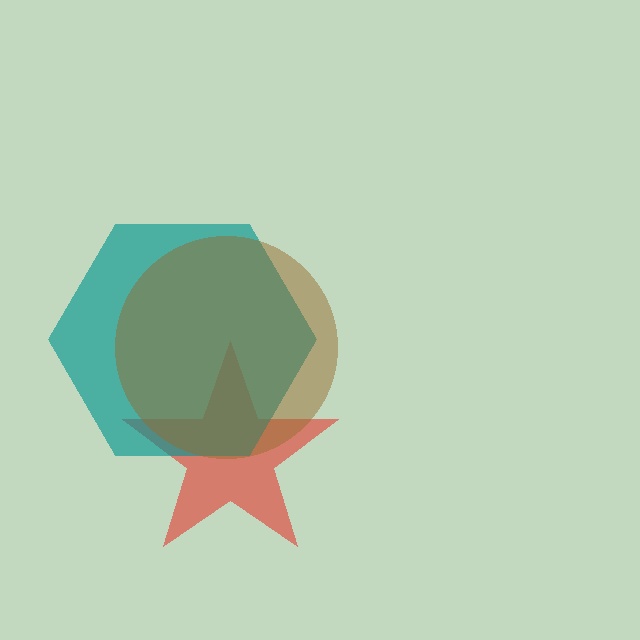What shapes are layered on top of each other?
The layered shapes are: a red star, a teal hexagon, a brown circle.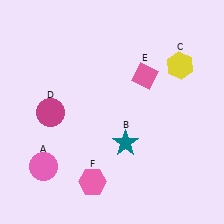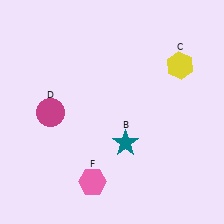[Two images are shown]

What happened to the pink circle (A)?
The pink circle (A) was removed in Image 2. It was in the bottom-left area of Image 1.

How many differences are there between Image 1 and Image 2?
There are 2 differences between the two images.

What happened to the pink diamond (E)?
The pink diamond (E) was removed in Image 2. It was in the top-right area of Image 1.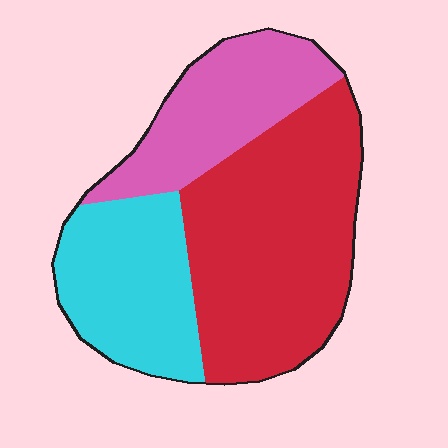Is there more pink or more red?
Red.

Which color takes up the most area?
Red, at roughly 50%.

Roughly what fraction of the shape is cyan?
Cyan takes up between a sixth and a third of the shape.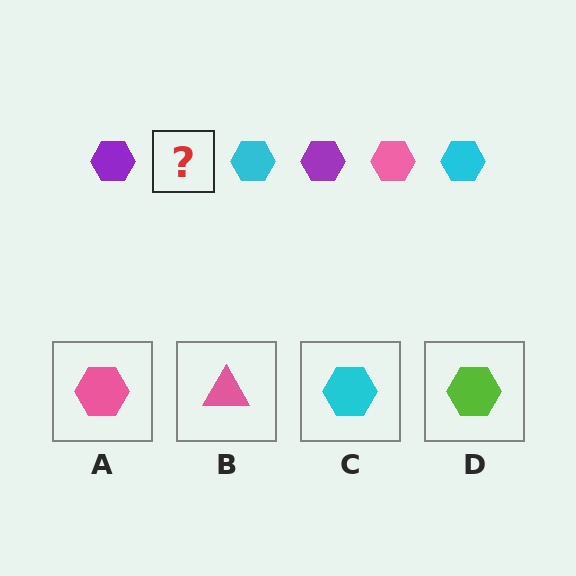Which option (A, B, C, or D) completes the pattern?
A.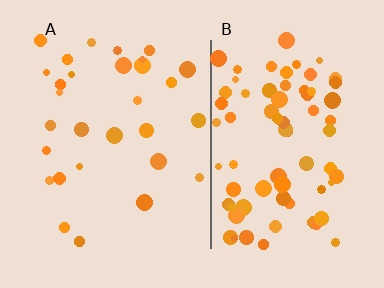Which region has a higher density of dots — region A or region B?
B (the right).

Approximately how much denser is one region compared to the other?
Approximately 2.6× — region B over region A.